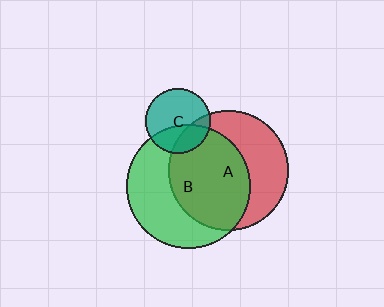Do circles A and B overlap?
Yes.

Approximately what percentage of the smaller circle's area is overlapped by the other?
Approximately 60%.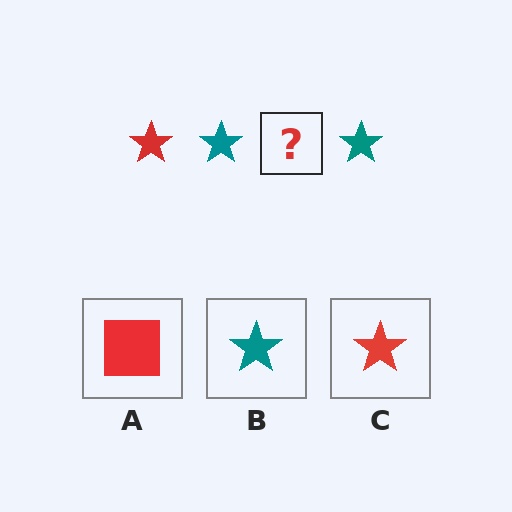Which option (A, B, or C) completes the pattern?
C.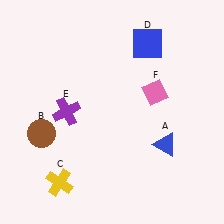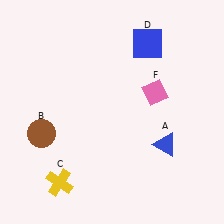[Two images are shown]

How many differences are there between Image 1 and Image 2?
There is 1 difference between the two images.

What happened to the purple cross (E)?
The purple cross (E) was removed in Image 2. It was in the top-left area of Image 1.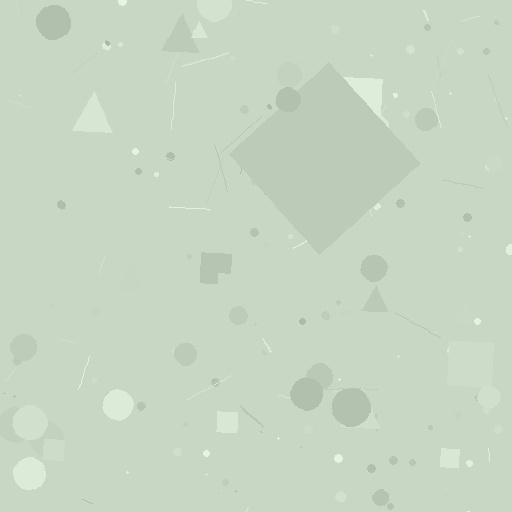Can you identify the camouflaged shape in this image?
The camouflaged shape is a diamond.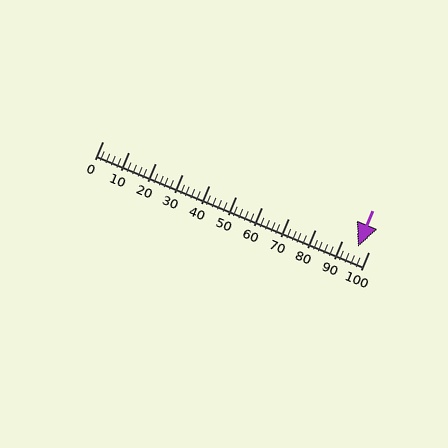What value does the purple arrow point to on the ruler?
The purple arrow points to approximately 96.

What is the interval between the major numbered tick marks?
The major tick marks are spaced 10 units apart.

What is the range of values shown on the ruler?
The ruler shows values from 0 to 100.